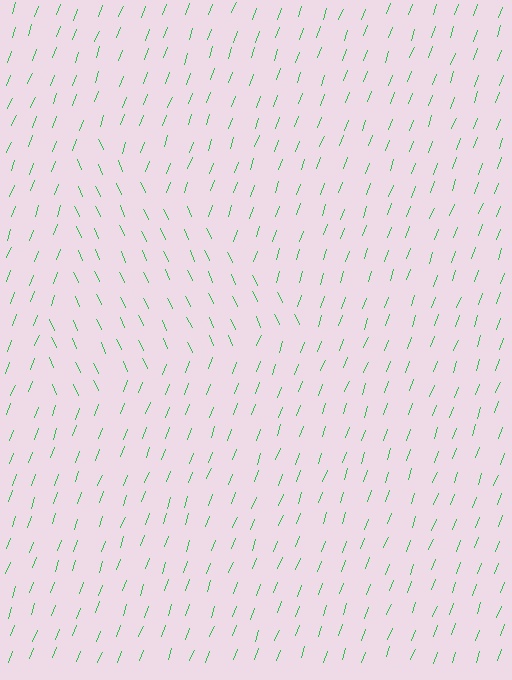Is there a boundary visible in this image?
Yes, there is a texture boundary formed by a change in line orientation.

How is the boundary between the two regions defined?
The boundary is defined purely by a change in line orientation (approximately 45 degrees difference). All lines are the same color and thickness.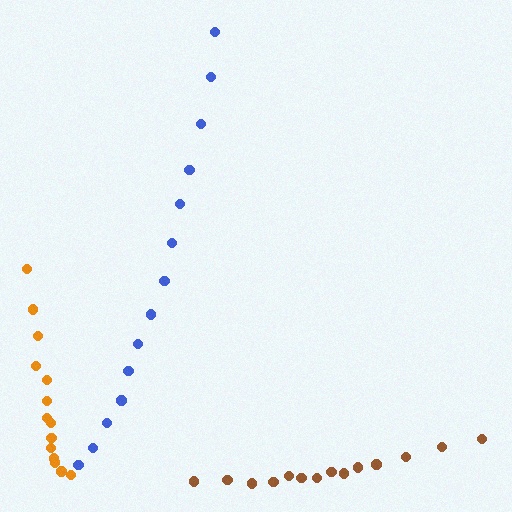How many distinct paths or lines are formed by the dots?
There are 3 distinct paths.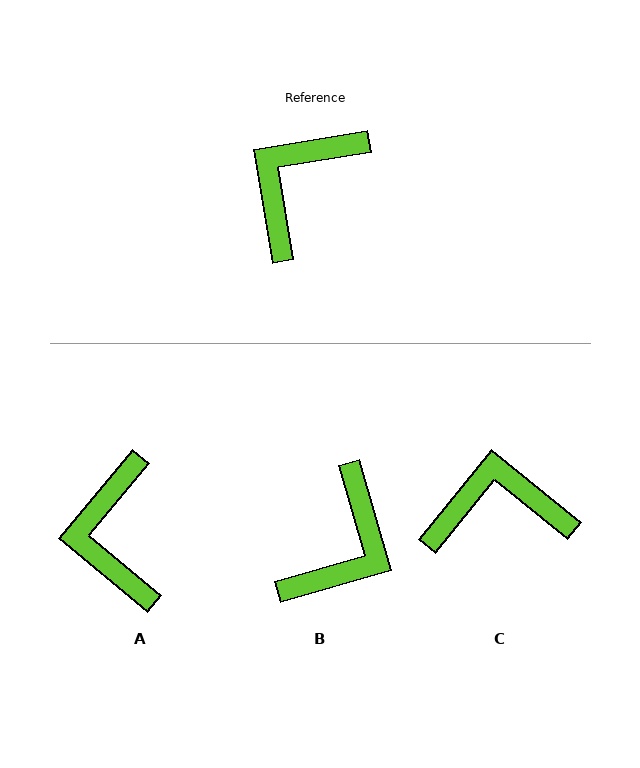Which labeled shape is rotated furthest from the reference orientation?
B, about 173 degrees away.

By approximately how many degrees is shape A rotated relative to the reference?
Approximately 41 degrees counter-clockwise.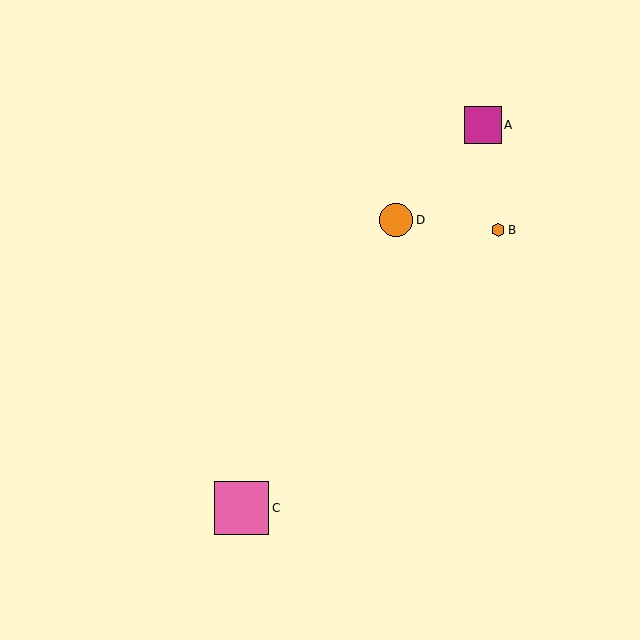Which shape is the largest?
The pink square (labeled C) is the largest.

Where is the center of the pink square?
The center of the pink square is at (242, 508).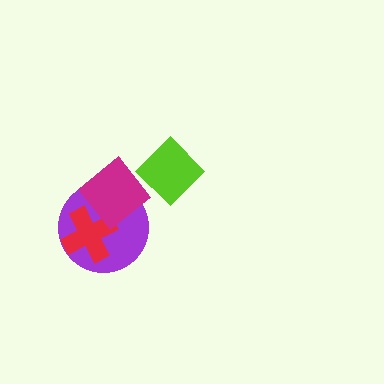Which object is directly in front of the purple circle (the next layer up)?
The red cross is directly in front of the purple circle.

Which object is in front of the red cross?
The magenta diamond is in front of the red cross.